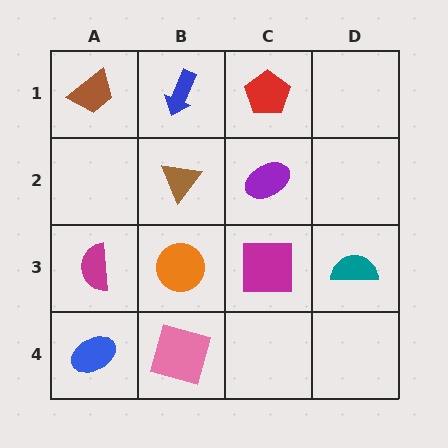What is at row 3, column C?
A magenta square.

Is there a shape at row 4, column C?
No, that cell is empty.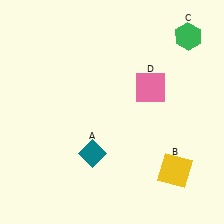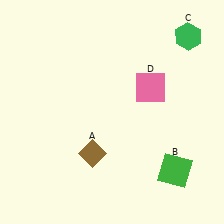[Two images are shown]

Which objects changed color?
A changed from teal to brown. B changed from yellow to green.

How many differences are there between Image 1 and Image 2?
There are 2 differences between the two images.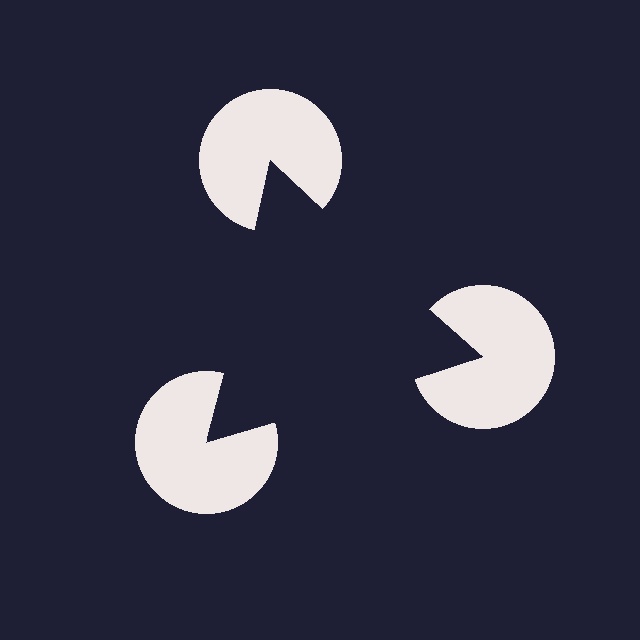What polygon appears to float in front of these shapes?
An illusory triangle — its edges are inferred from the aligned wedge cuts in the pac-man discs, not physically drawn.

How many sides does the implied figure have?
3 sides.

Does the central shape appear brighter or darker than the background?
It typically appears slightly darker than the background, even though no actual brightness change is drawn.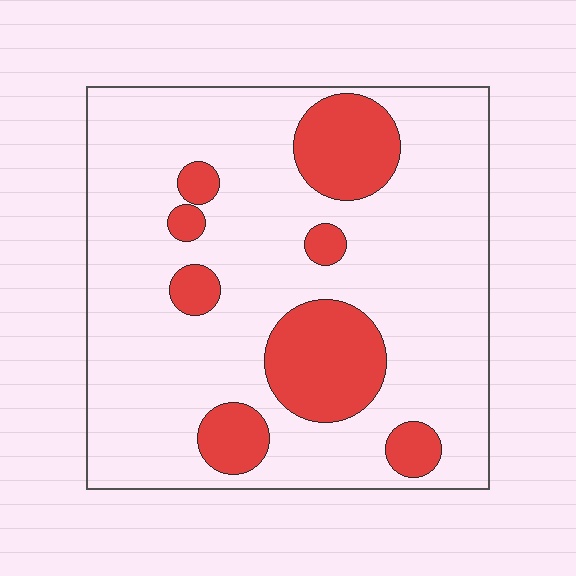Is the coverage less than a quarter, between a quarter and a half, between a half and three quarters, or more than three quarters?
Less than a quarter.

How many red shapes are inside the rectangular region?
8.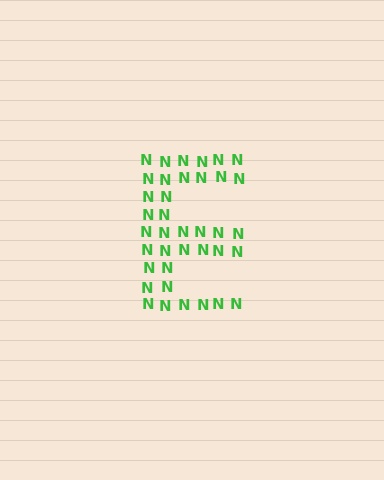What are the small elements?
The small elements are letter N's.